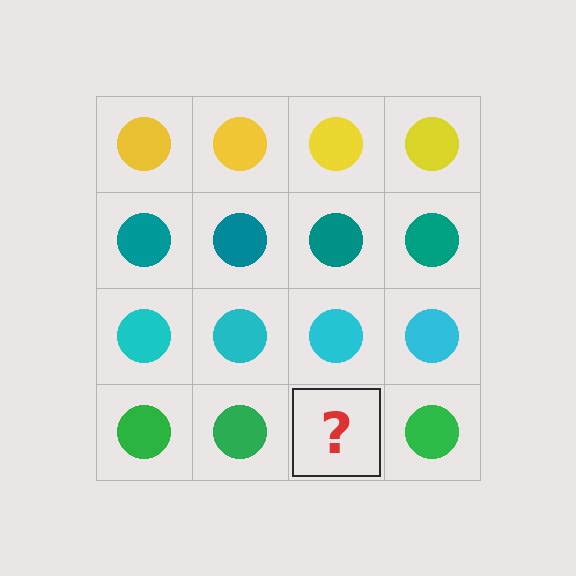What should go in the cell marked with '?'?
The missing cell should contain a green circle.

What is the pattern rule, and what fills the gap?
The rule is that each row has a consistent color. The gap should be filled with a green circle.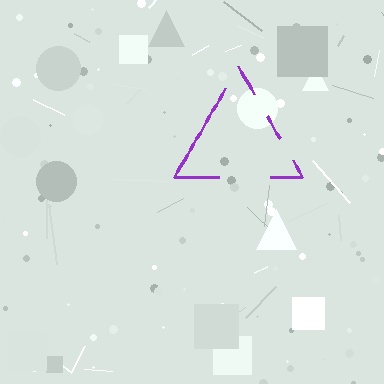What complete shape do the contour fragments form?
The contour fragments form a triangle.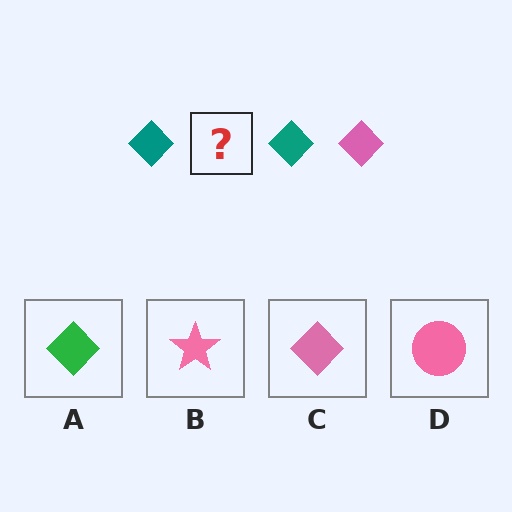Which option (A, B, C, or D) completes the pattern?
C.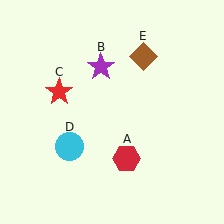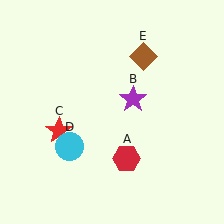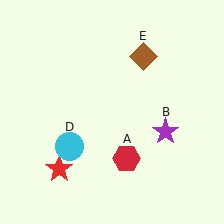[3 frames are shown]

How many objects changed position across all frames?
2 objects changed position: purple star (object B), red star (object C).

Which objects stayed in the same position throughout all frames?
Red hexagon (object A) and cyan circle (object D) and brown diamond (object E) remained stationary.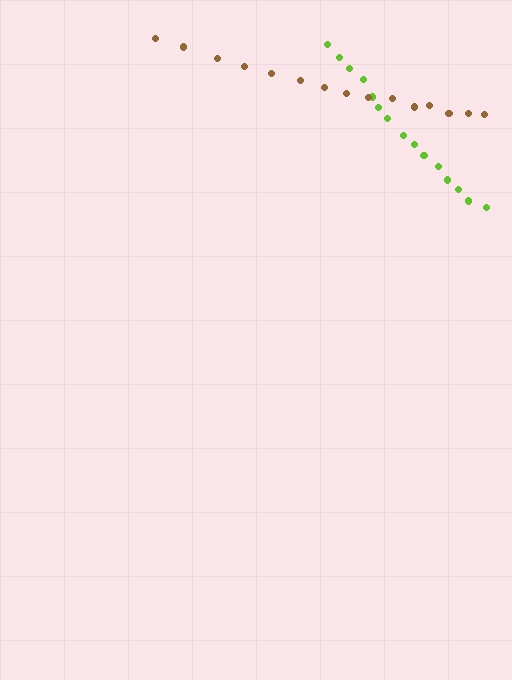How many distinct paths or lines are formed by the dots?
There are 2 distinct paths.